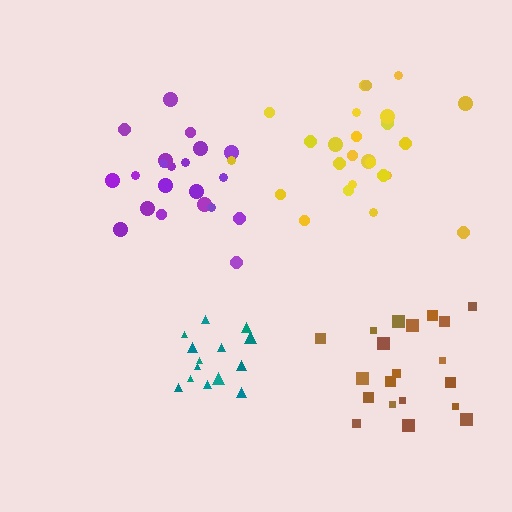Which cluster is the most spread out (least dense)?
Brown.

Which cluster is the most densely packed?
Teal.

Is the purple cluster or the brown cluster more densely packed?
Purple.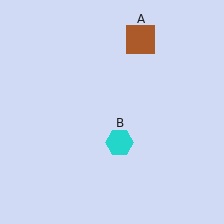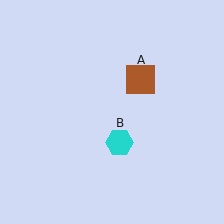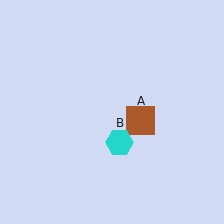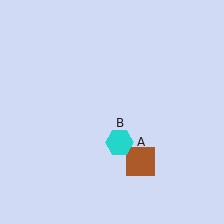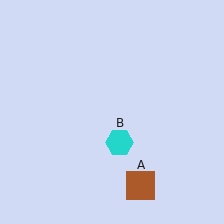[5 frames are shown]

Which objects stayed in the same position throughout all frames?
Cyan hexagon (object B) remained stationary.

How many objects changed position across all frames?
1 object changed position: brown square (object A).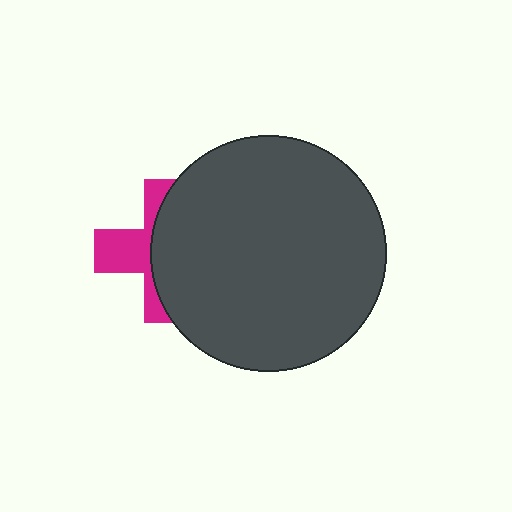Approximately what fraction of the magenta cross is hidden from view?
Roughly 60% of the magenta cross is hidden behind the dark gray circle.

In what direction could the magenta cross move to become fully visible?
The magenta cross could move left. That would shift it out from behind the dark gray circle entirely.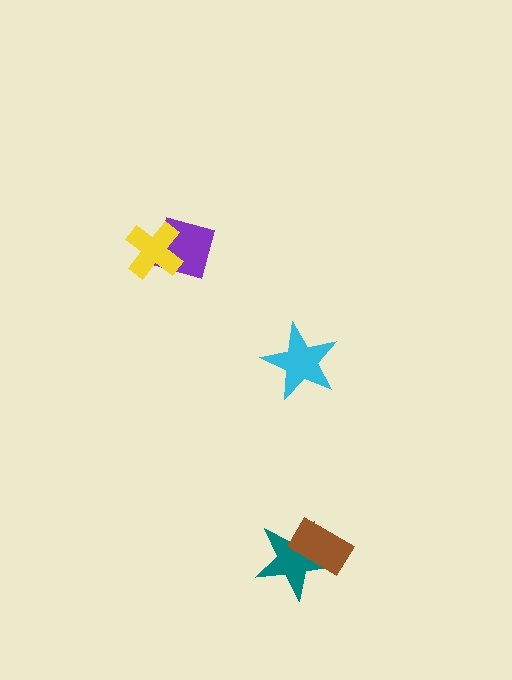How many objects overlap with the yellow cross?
1 object overlaps with the yellow cross.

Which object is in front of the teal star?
The brown rectangle is in front of the teal star.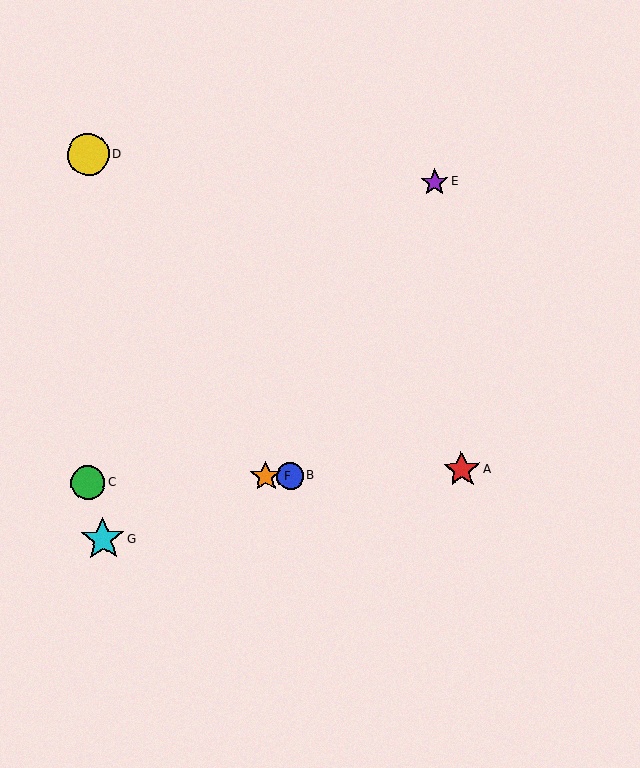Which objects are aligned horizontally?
Objects A, B, C, F are aligned horizontally.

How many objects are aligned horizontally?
4 objects (A, B, C, F) are aligned horizontally.